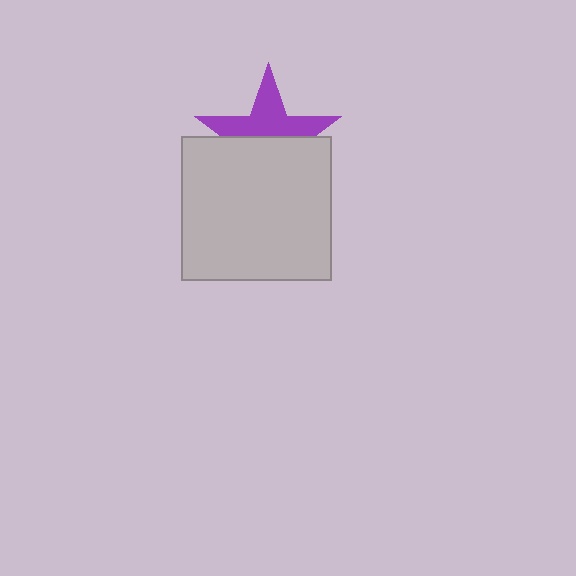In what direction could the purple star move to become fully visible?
The purple star could move up. That would shift it out from behind the light gray rectangle entirely.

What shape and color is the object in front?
The object in front is a light gray rectangle.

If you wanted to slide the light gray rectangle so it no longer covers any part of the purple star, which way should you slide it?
Slide it down — that is the most direct way to separate the two shapes.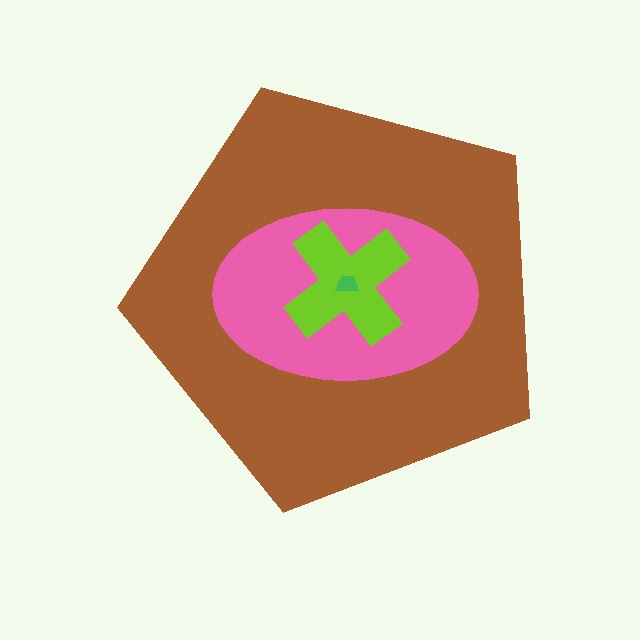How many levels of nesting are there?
4.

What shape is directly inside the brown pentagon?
The pink ellipse.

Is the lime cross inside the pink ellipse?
Yes.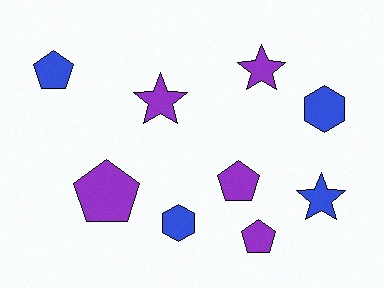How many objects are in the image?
There are 9 objects.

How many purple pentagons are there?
There are 3 purple pentagons.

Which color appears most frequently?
Purple, with 5 objects.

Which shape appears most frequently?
Pentagon, with 4 objects.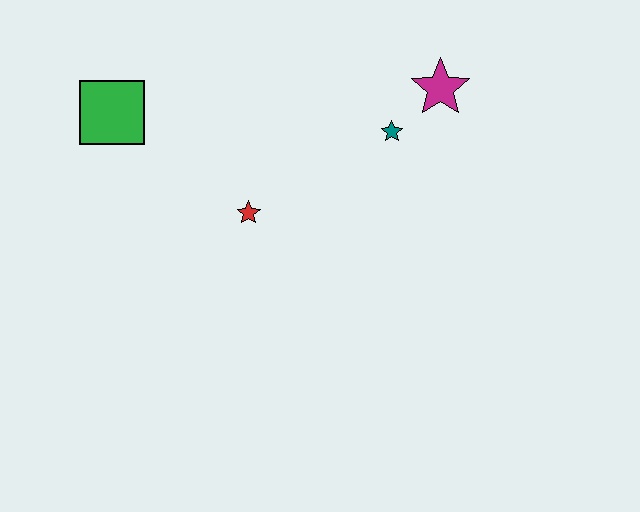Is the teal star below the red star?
No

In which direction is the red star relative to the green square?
The red star is to the right of the green square.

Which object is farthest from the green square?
The magenta star is farthest from the green square.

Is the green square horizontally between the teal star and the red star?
No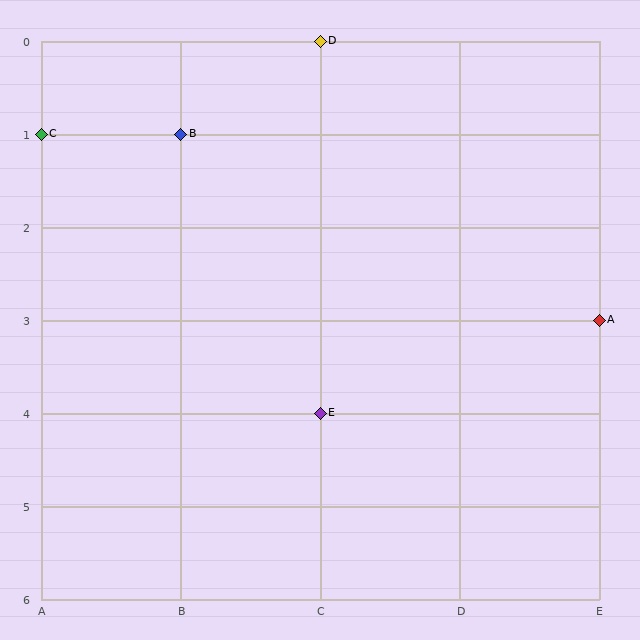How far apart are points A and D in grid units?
Points A and D are 2 columns and 3 rows apart (about 3.6 grid units diagonally).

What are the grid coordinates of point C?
Point C is at grid coordinates (A, 1).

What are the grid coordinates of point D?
Point D is at grid coordinates (C, 0).